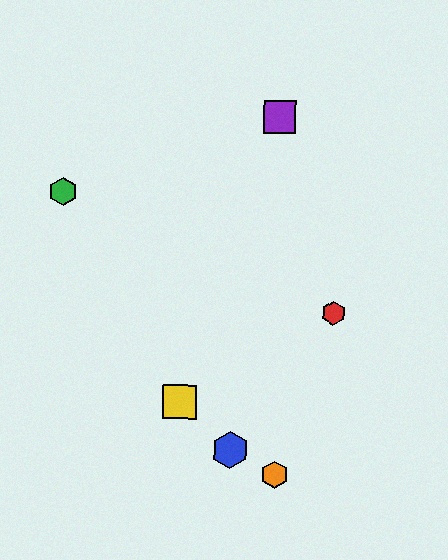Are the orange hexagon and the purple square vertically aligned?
Yes, both are at x≈275.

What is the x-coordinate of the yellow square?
The yellow square is at x≈180.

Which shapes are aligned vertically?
The purple square, the orange hexagon are aligned vertically.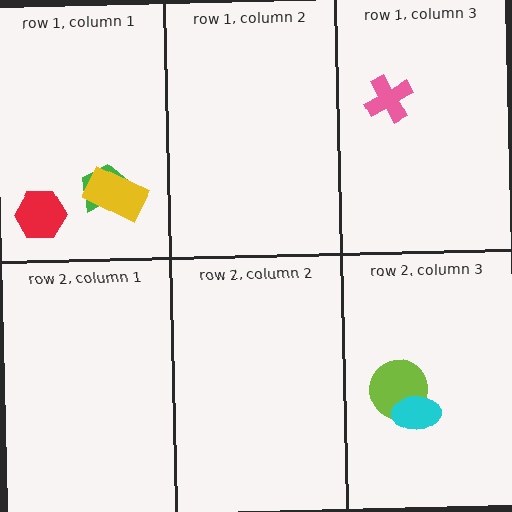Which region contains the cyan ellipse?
The row 2, column 3 region.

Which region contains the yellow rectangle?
The row 1, column 1 region.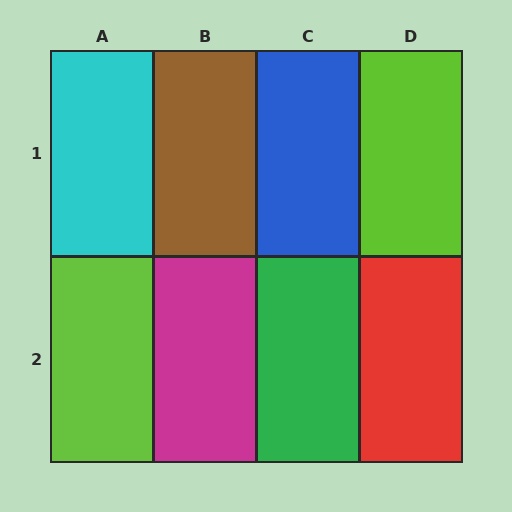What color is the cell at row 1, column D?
Lime.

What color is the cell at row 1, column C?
Blue.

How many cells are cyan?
1 cell is cyan.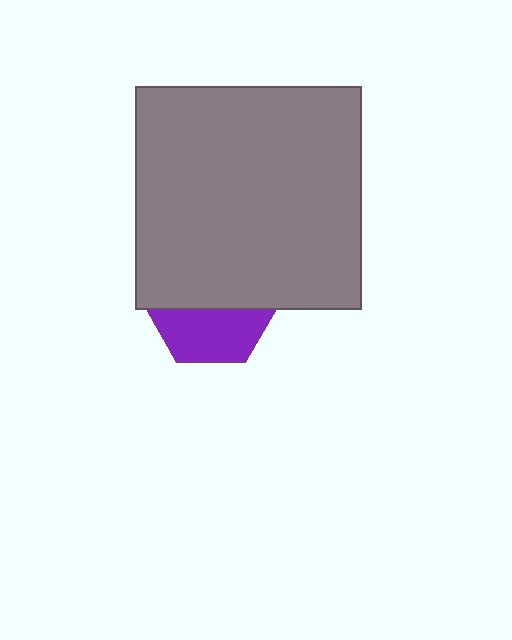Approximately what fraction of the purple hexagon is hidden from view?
Roughly 57% of the purple hexagon is hidden behind the gray rectangle.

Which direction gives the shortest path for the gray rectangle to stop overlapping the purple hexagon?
Moving up gives the shortest separation.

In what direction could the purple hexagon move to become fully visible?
The purple hexagon could move down. That would shift it out from behind the gray rectangle entirely.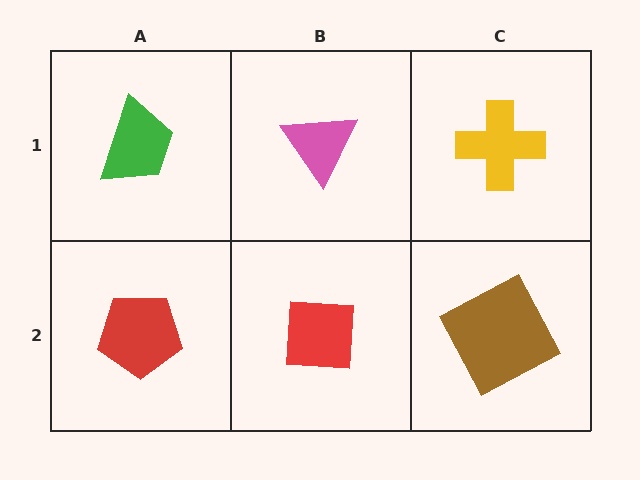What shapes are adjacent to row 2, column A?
A green trapezoid (row 1, column A), a red square (row 2, column B).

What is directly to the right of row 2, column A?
A red square.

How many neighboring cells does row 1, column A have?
2.